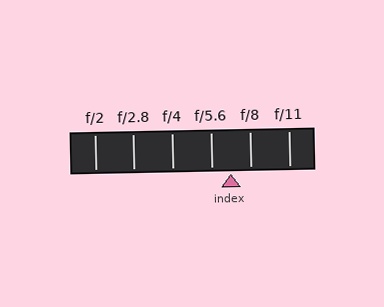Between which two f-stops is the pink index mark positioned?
The index mark is between f/5.6 and f/8.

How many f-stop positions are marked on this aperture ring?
There are 6 f-stop positions marked.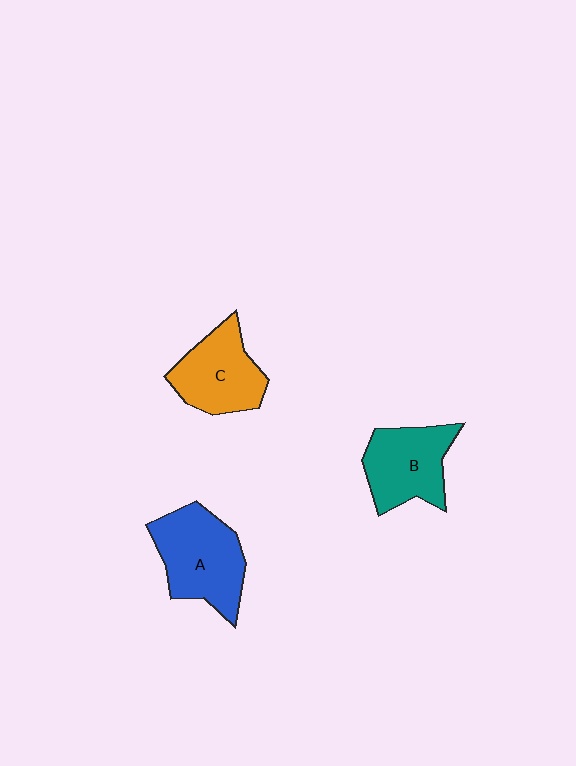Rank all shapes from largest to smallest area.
From largest to smallest: A (blue), B (teal), C (orange).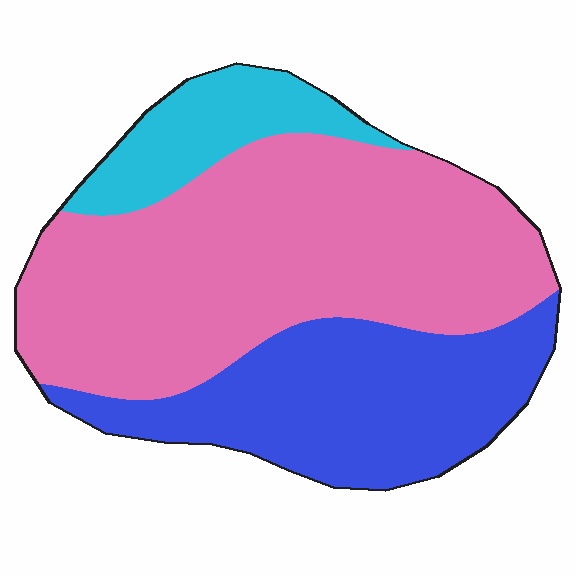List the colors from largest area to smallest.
From largest to smallest: pink, blue, cyan.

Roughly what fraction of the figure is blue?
Blue covers 31% of the figure.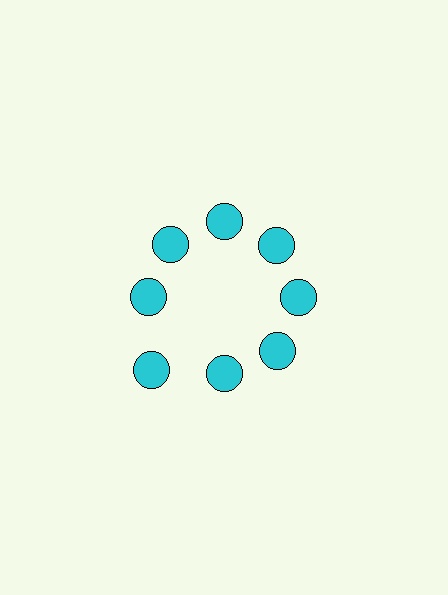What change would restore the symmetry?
The symmetry would be restored by moving it inward, back onto the ring so that all 8 circles sit at equal angles and equal distance from the center.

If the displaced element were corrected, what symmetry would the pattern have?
It would have 8-fold rotational symmetry — the pattern would map onto itself every 45 degrees.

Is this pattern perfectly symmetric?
No. The 8 cyan circles are arranged in a ring, but one element near the 8 o'clock position is pushed outward from the center, breaking the 8-fold rotational symmetry.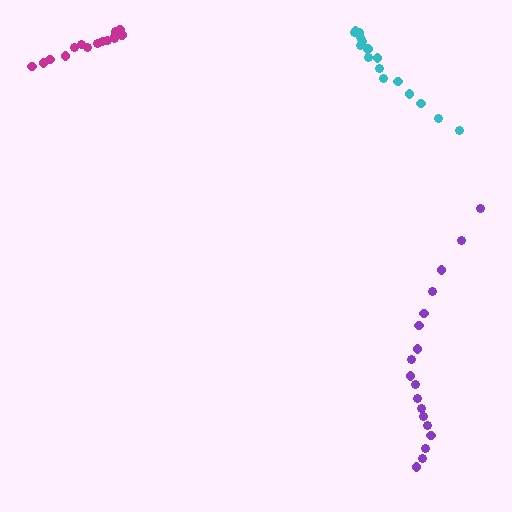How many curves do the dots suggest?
There are 3 distinct paths.